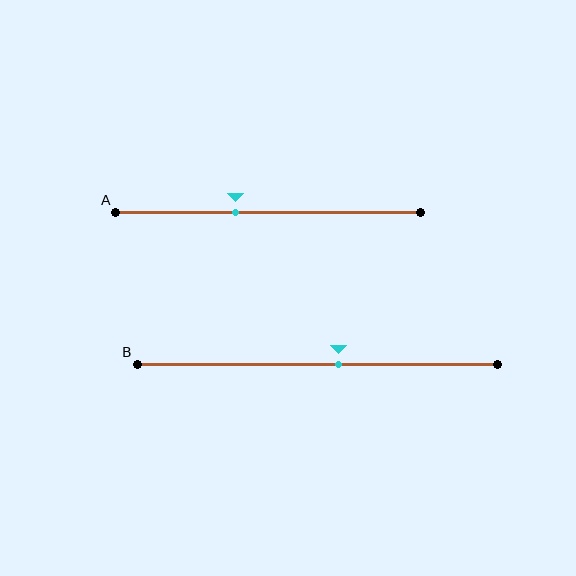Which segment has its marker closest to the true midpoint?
Segment B has its marker closest to the true midpoint.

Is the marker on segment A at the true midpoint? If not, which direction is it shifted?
No, the marker on segment A is shifted to the left by about 11% of the segment length.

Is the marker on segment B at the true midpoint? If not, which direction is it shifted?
No, the marker on segment B is shifted to the right by about 6% of the segment length.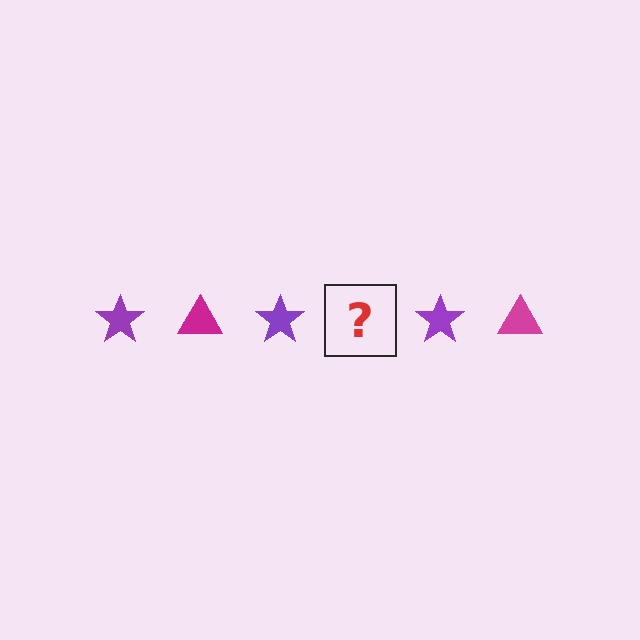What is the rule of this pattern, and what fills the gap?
The rule is that the pattern alternates between purple star and magenta triangle. The gap should be filled with a magenta triangle.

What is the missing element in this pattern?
The missing element is a magenta triangle.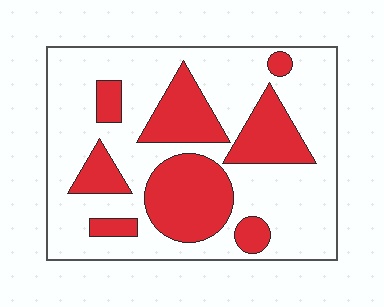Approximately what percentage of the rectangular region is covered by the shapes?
Approximately 30%.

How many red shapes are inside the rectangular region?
8.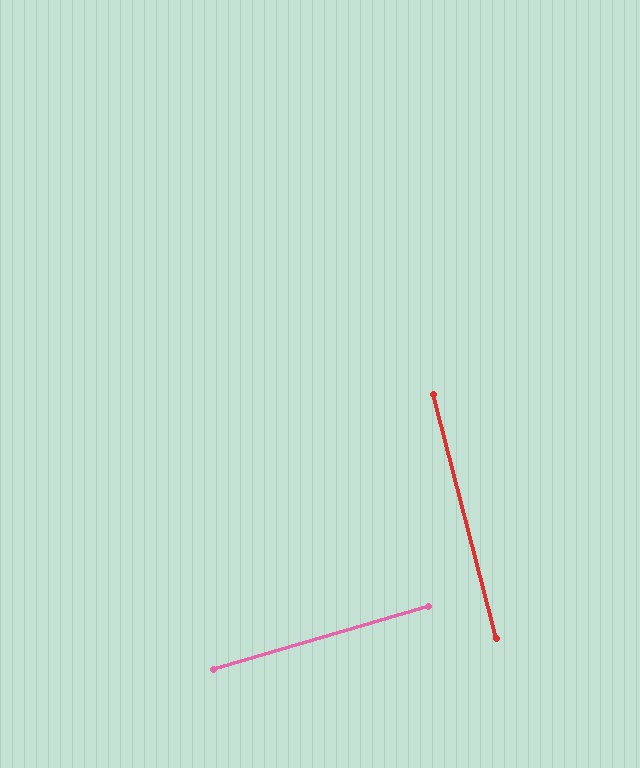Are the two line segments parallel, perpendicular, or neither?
Perpendicular — they meet at approximately 88°.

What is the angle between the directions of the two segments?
Approximately 88 degrees.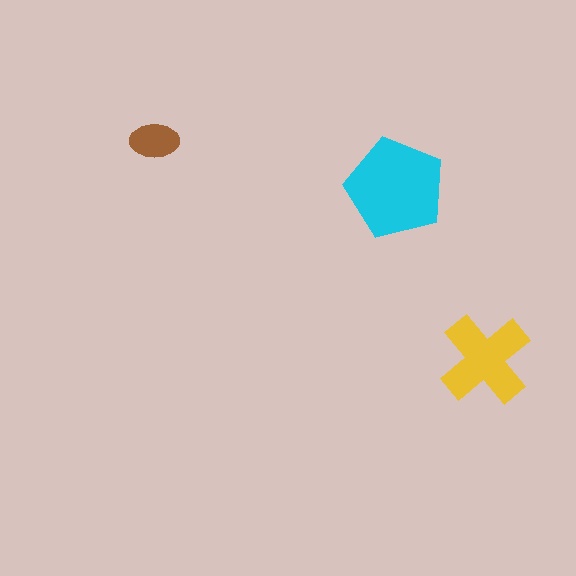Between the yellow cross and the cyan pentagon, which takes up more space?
The cyan pentagon.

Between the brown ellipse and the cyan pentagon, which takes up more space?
The cyan pentagon.